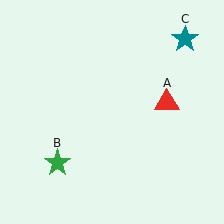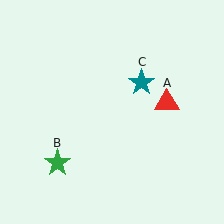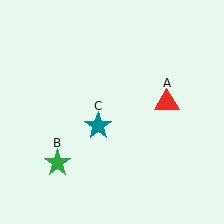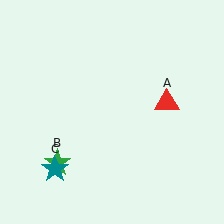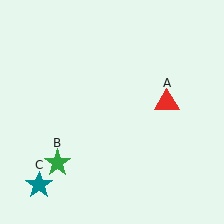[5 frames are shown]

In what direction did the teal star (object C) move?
The teal star (object C) moved down and to the left.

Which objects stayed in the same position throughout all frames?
Red triangle (object A) and green star (object B) remained stationary.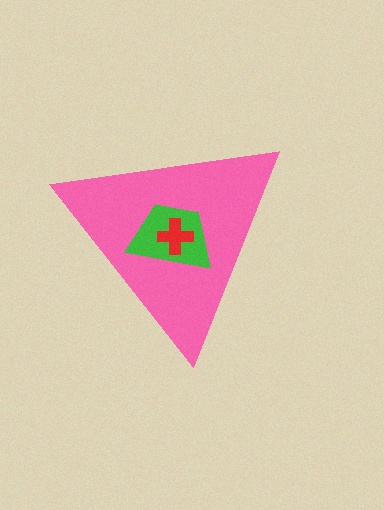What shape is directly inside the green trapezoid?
The red cross.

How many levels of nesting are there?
3.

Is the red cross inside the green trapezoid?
Yes.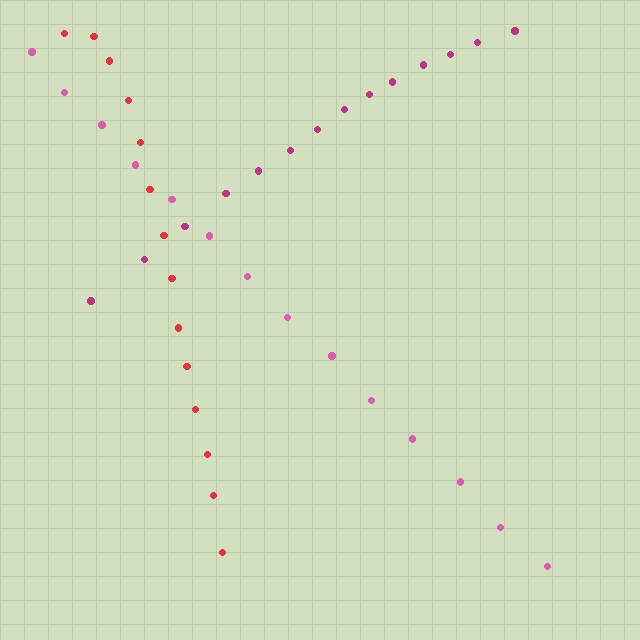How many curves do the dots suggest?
There are 3 distinct paths.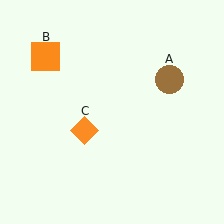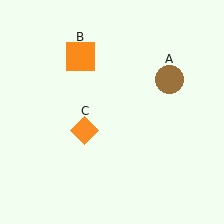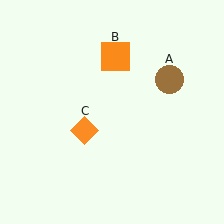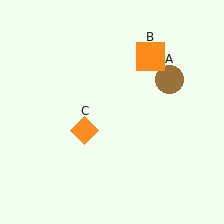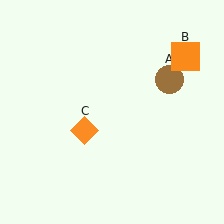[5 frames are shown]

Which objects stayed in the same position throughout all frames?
Brown circle (object A) and orange diamond (object C) remained stationary.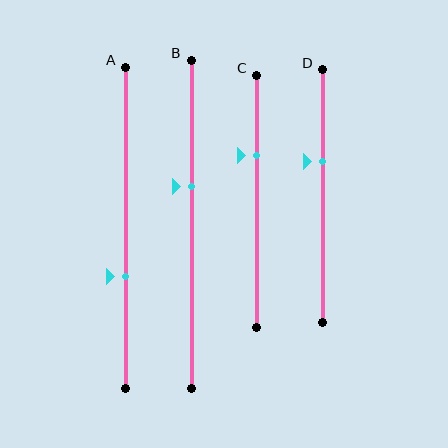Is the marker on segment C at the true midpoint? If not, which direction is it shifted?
No, the marker on segment C is shifted upward by about 18% of the segment length.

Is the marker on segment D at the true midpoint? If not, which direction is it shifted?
No, the marker on segment D is shifted upward by about 14% of the segment length.